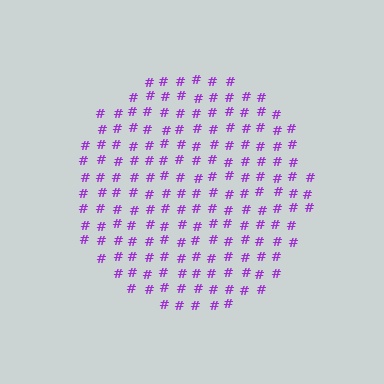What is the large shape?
The large shape is a circle.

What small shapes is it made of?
It is made of small hash symbols.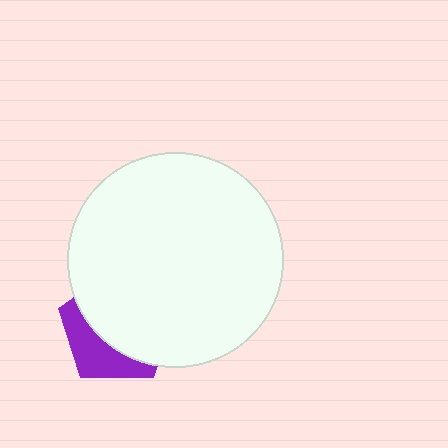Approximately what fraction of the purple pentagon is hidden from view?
Roughly 65% of the purple pentagon is hidden behind the white circle.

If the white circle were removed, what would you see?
You would see the complete purple pentagon.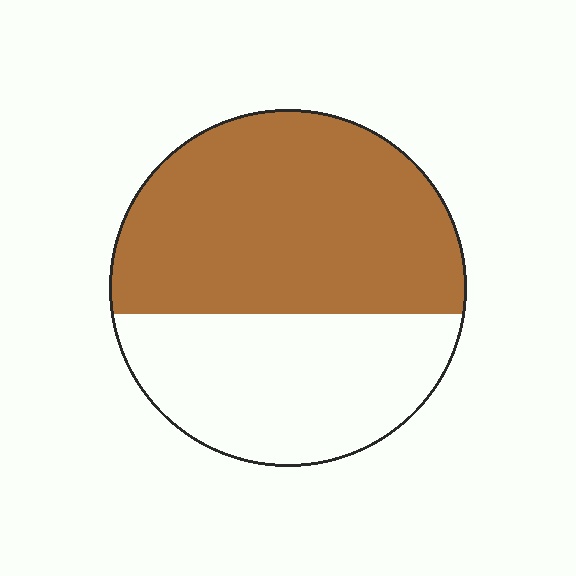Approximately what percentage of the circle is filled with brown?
Approximately 60%.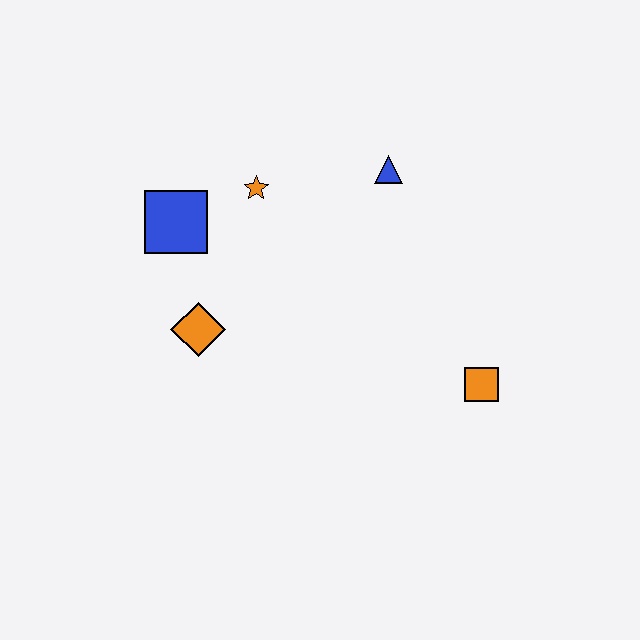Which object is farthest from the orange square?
The blue square is farthest from the orange square.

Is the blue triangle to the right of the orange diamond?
Yes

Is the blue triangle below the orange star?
No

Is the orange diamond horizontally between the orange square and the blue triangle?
No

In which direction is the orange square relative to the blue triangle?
The orange square is below the blue triangle.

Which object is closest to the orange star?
The blue square is closest to the orange star.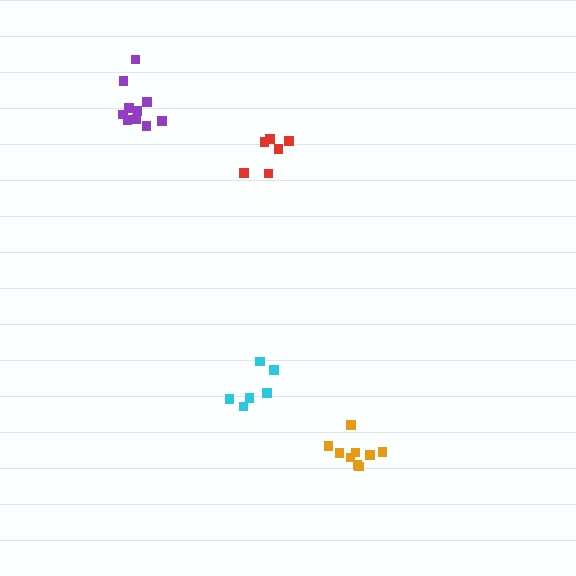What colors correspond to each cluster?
The clusters are colored: red, purple, cyan, orange.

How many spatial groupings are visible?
There are 4 spatial groupings.